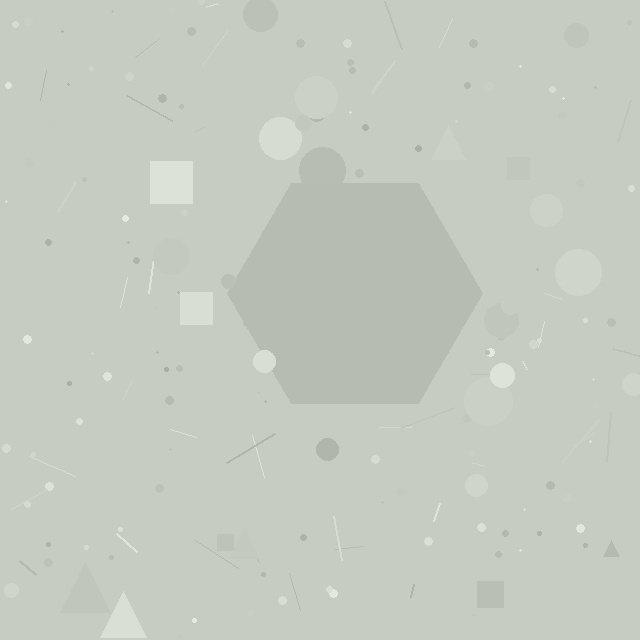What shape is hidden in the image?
A hexagon is hidden in the image.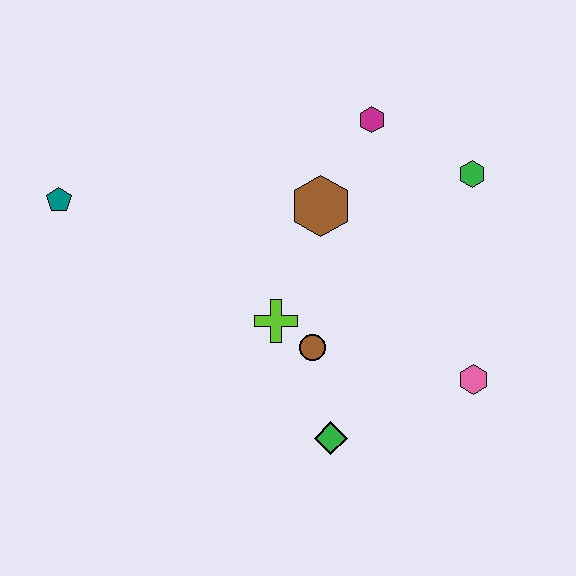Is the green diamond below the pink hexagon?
Yes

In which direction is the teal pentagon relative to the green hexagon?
The teal pentagon is to the left of the green hexagon.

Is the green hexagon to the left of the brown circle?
No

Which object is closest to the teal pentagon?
The lime cross is closest to the teal pentagon.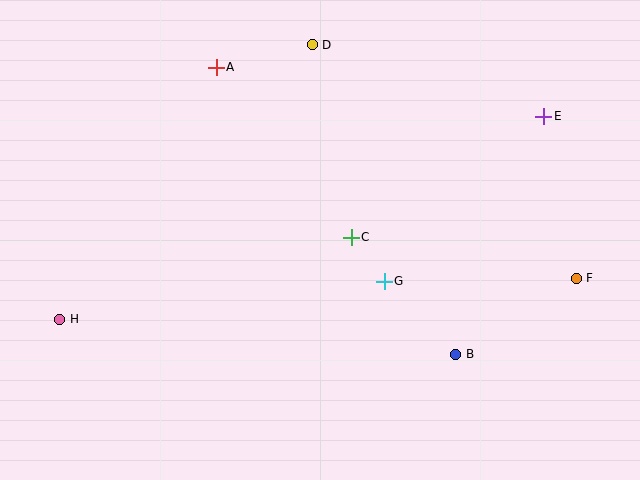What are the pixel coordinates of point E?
Point E is at (544, 116).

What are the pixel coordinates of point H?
Point H is at (60, 319).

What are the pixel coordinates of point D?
Point D is at (312, 45).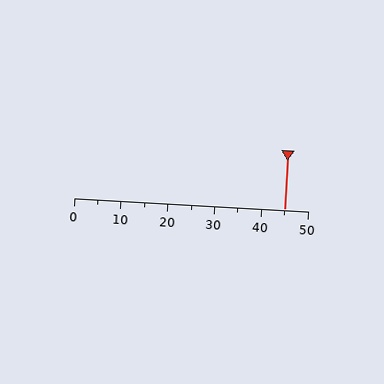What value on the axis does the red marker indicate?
The marker indicates approximately 45.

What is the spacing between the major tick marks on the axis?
The major ticks are spaced 10 apart.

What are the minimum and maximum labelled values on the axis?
The axis runs from 0 to 50.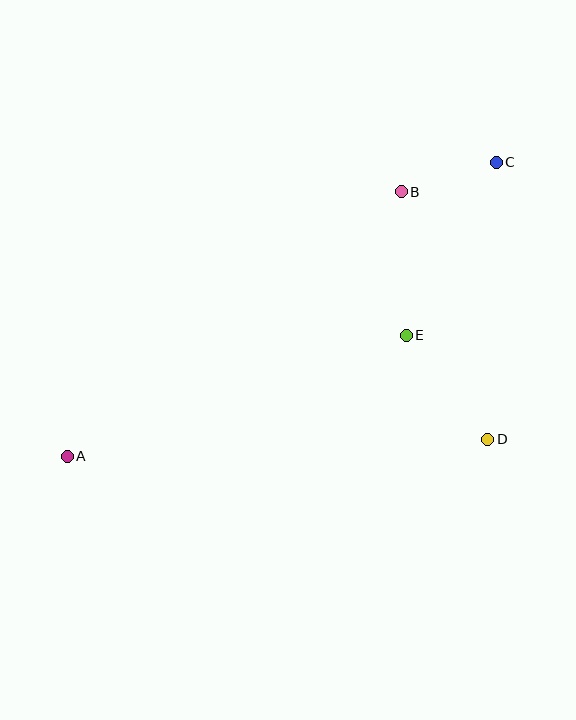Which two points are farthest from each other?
Points A and C are farthest from each other.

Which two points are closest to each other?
Points B and C are closest to each other.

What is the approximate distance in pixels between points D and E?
The distance between D and E is approximately 132 pixels.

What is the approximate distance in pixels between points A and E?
The distance between A and E is approximately 360 pixels.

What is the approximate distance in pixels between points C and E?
The distance between C and E is approximately 195 pixels.